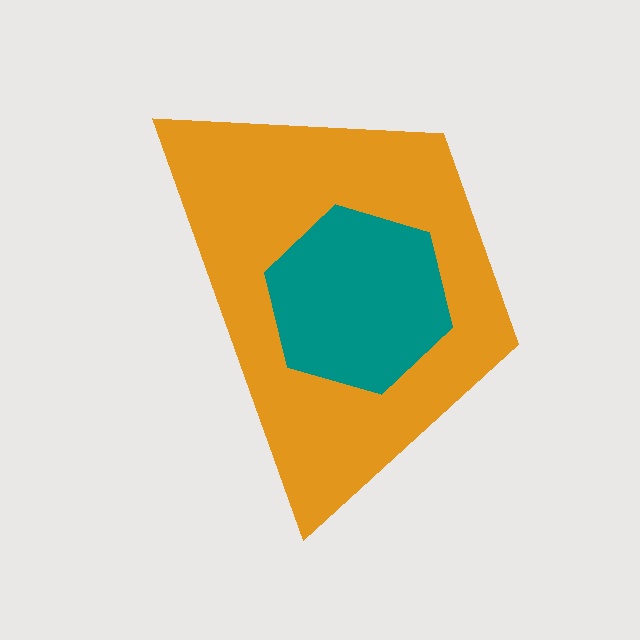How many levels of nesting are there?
2.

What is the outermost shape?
The orange trapezoid.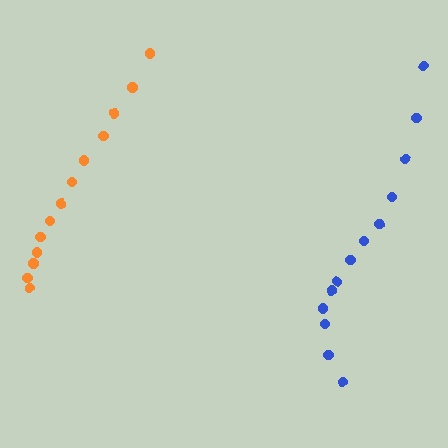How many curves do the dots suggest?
There are 2 distinct paths.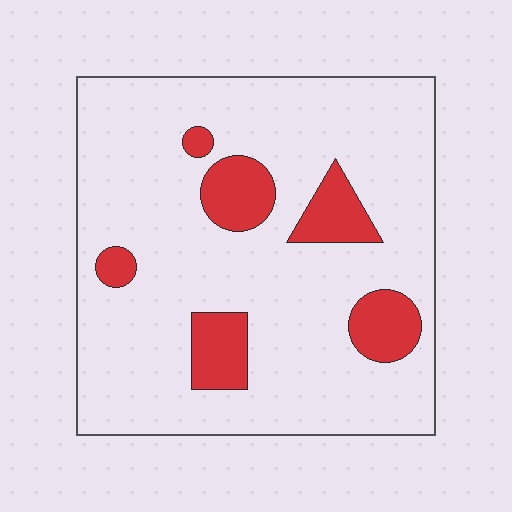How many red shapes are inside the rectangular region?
6.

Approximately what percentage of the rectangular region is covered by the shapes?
Approximately 15%.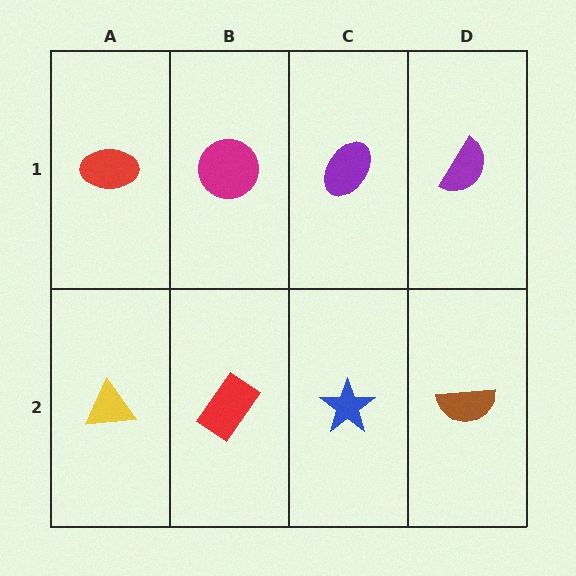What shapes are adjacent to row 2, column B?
A magenta circle (row 1, column B), a yellow triangle (row 2, column A), a blue star (row 2, column C).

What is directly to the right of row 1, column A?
A magenta circle.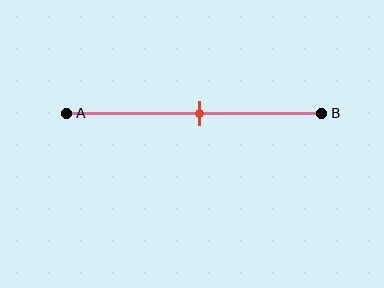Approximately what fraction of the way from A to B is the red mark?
The red mark is approximately 50% of the way from A to B.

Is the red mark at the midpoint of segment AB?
Yes, the mark is approximately at the midpoint.